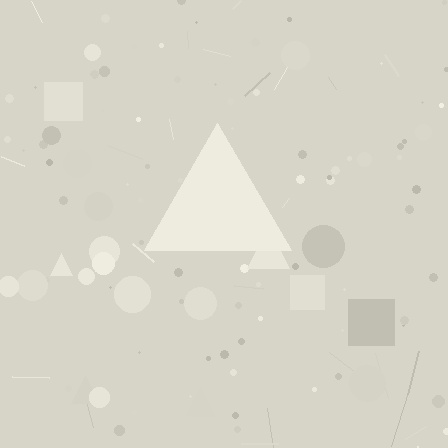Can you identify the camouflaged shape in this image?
The camouflaged shape is a triangle.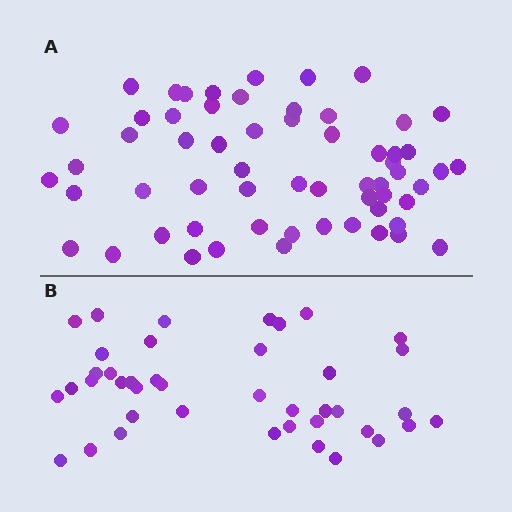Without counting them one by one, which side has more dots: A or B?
Region A (the top region) has more dots.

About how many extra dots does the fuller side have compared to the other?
Region A has approximately 20 more dots than region B.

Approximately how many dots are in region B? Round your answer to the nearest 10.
About 40 dots. (The exact count is 41, which rounds to 40.)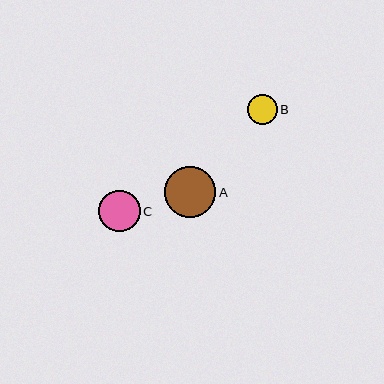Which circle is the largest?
Circle A is the largest with a size of approximately 51 pixels.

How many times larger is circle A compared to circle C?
Circle A is approximately 1.2 times the size of circle C.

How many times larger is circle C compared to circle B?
Circle C is approximately 1.4 times the size of circle B.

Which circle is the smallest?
Circle B is the smallest with a size of approximately 30 pixels.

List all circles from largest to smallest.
From largest to smallest: A, C, B.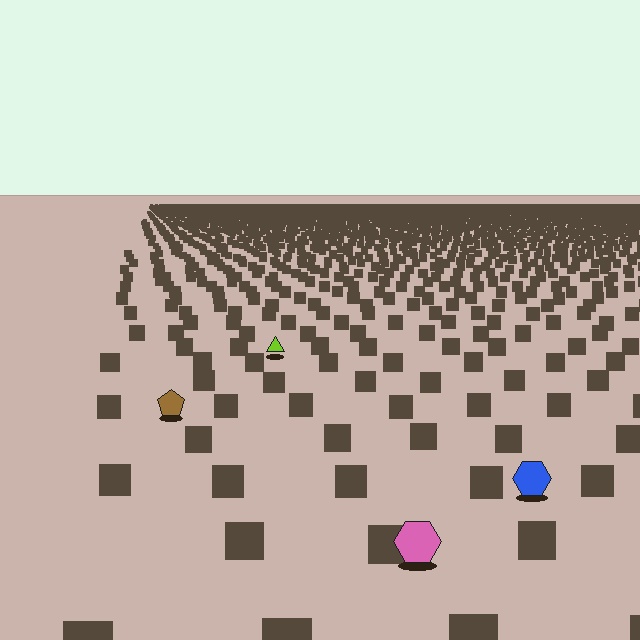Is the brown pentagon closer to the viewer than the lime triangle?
Yes. The brown pentagon is closer — you can tell from the texture gradient: the ground texture is coarser near it.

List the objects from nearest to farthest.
From nearest to farthest: the pink hexagon, the blue hexagon, the brown pentagon, the lime triangle.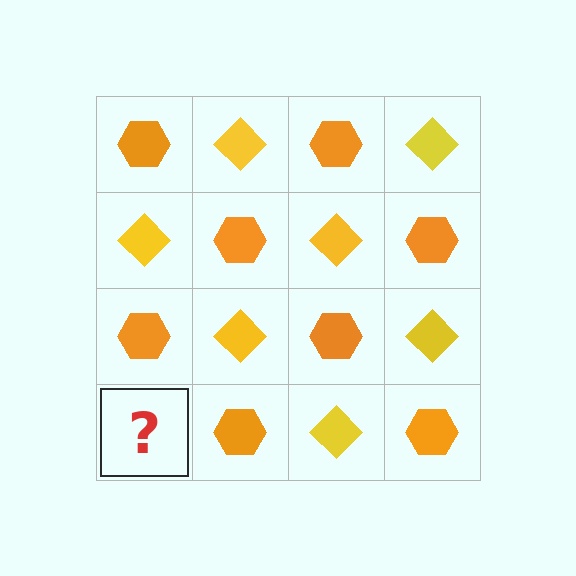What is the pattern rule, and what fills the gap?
The rule is that it alternates orange hexagon and yellow diamond in a checkerboard pattern. The gap should be filled with a yellow diamond.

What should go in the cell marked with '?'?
The missing cell should contain a yellow diamond.